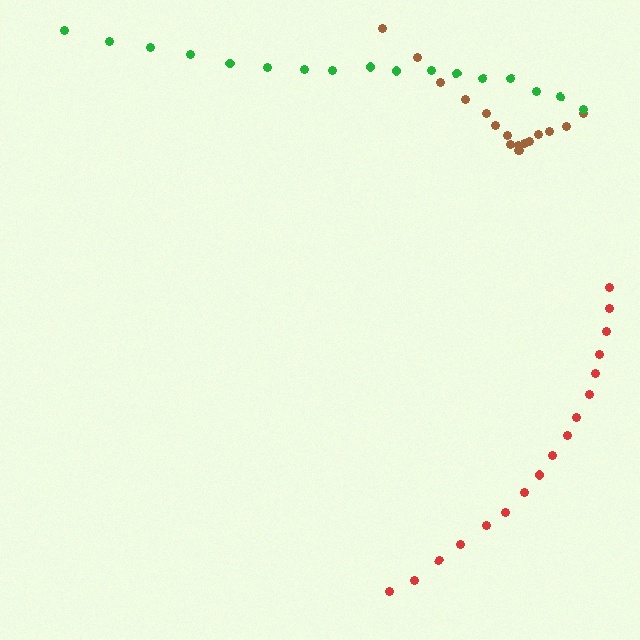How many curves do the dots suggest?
There are 3 distinct paths.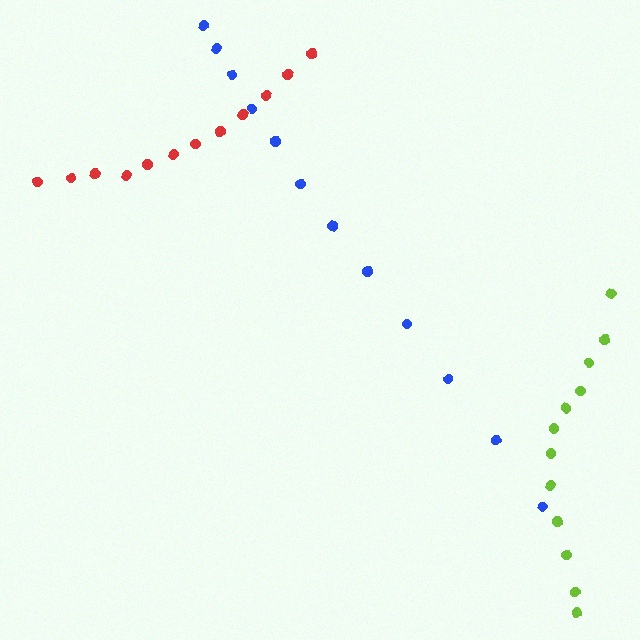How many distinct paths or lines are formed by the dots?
There are 3 distinct paths.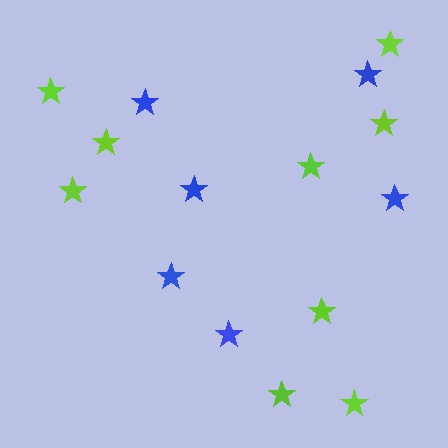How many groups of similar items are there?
There are 2 groups: one group of blue stars (6) and one group of lime stars (9).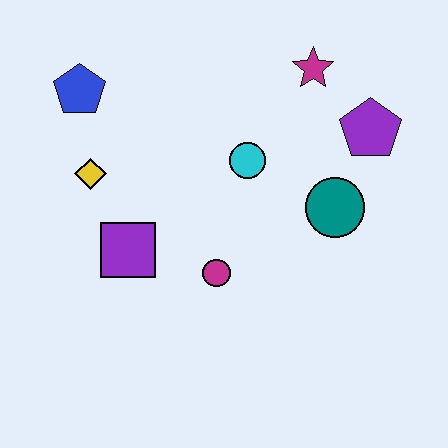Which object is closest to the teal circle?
The purple pentagon is closest to the teal circle.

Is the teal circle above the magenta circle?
Yes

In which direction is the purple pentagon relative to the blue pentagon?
The purple pentagon is to the right of the blue pentagon.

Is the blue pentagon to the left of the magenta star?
Yes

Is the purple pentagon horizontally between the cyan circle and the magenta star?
No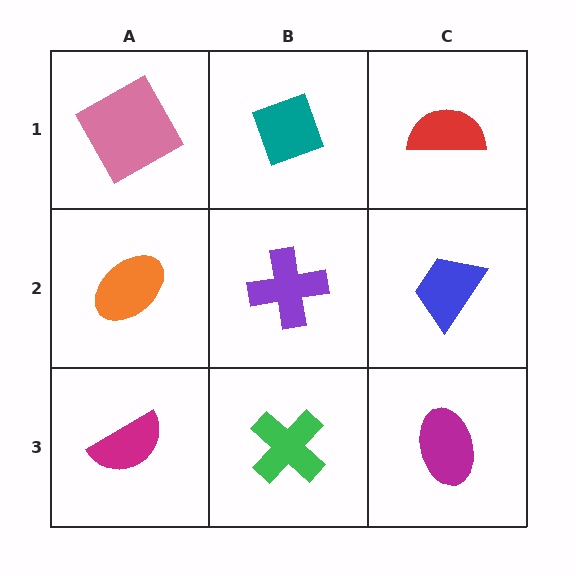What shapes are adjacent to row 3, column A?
An orange ellipse (row 2, column A), a green cross (row 3, column B).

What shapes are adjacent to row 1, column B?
A purple cross (row 2, column B), a pink square (row 1, column A), a red semicircle (row 1, column C).